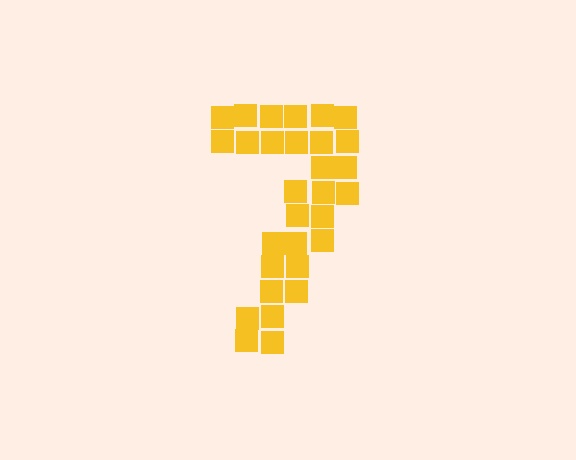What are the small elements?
The small elements are squares.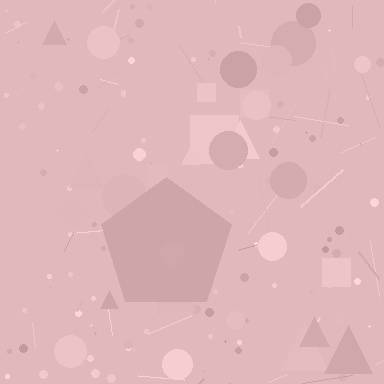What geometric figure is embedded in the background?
A pentagon is embedded in the background.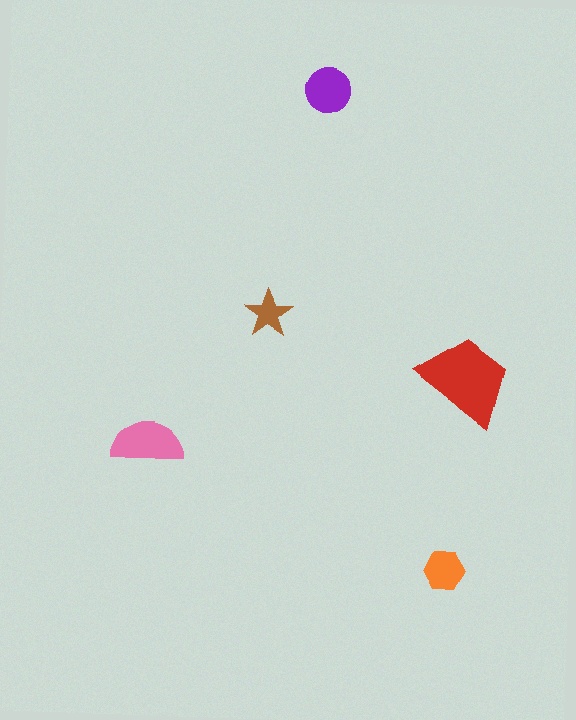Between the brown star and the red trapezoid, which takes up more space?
The red trapezoid.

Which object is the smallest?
The brown star.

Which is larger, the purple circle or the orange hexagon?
The purple circle.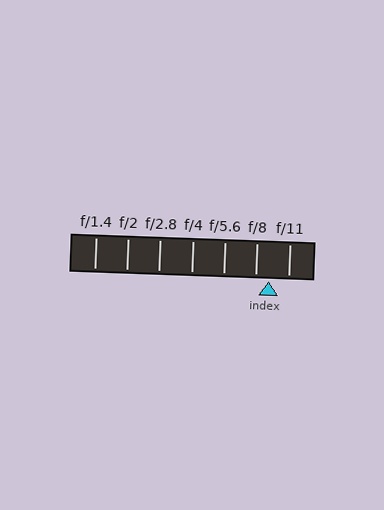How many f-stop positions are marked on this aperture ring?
There are 7 f-stop positions marked.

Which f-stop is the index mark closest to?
The index mark is closest to f/8.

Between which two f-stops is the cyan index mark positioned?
The index mark is between f/8 and f/11.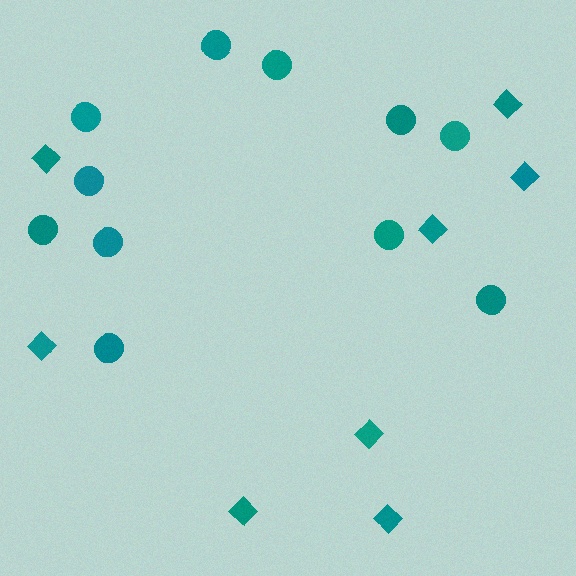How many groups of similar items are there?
There are 2 groups: one group of diamonds (8) and one group of circles (11).